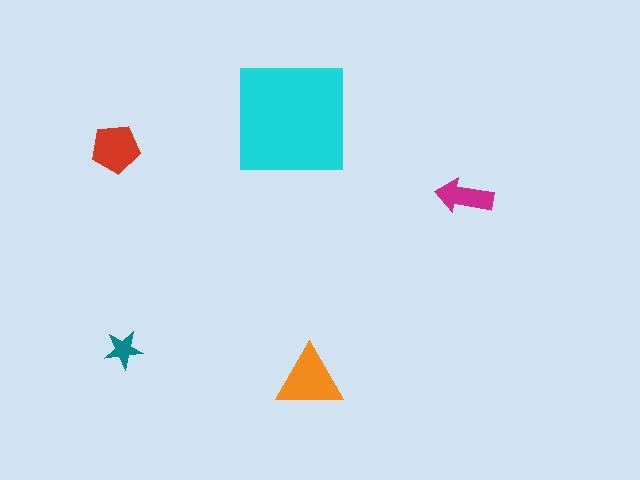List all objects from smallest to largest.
The teal star, the magenta arrow, the red pentagon, the orange triangle, the cyan square.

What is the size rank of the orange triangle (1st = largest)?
2nd.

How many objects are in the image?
There are 5 objects in the image.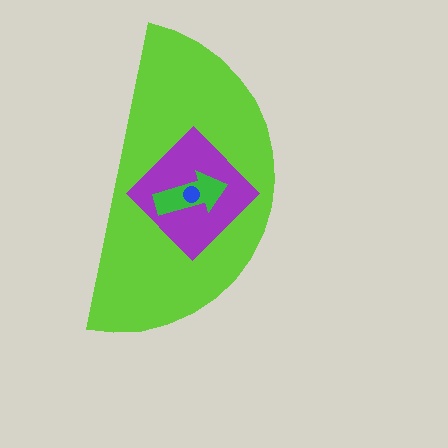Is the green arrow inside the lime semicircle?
Yes.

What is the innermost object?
The blue circle.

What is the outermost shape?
The lime semicircle.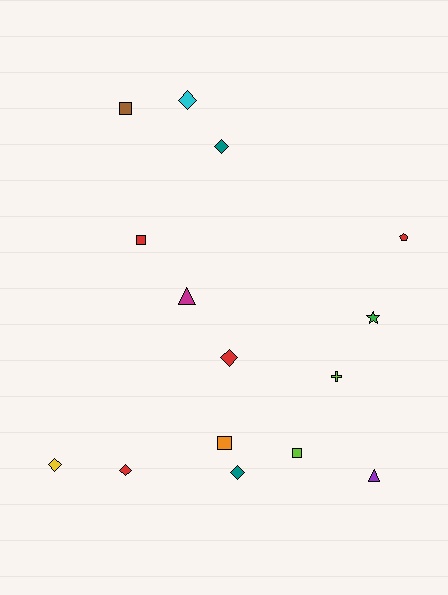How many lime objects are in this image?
There are 2 lime objects.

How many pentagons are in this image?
There is 1 pentagon.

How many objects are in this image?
There are 15 objects.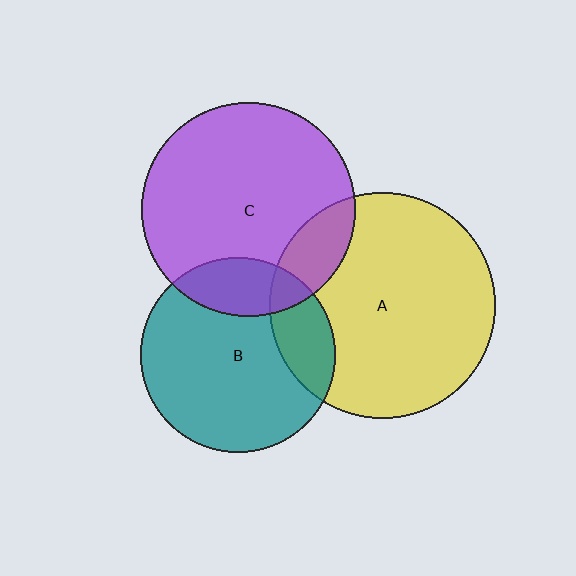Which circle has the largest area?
Circle A (yellow).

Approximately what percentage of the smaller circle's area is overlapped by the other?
Approximately 20%.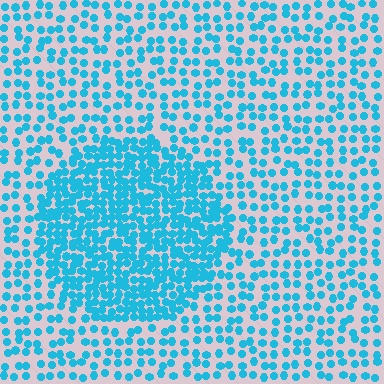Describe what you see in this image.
The image contains small cyan elements arranged at two different densities. A circle-shaped region is visible where the elements are more densely packed than the surrounding area.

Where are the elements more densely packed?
The elements are more densely packed inside the circle boundary.